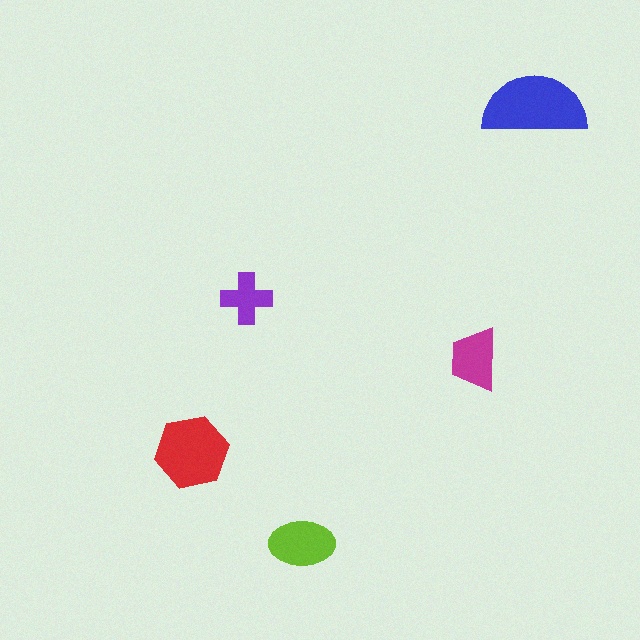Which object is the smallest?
The purple cross.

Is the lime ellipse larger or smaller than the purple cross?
Larger.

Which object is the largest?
The blue semicircle.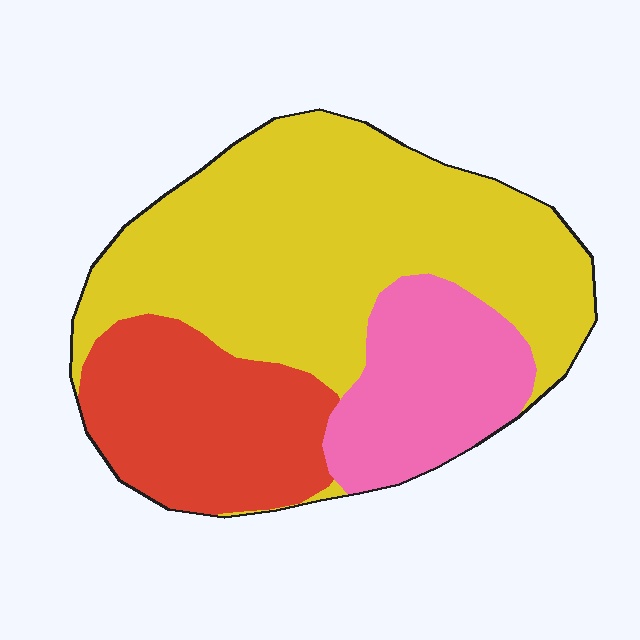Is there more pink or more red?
Red.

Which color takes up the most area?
Yellow, at roughly 55%.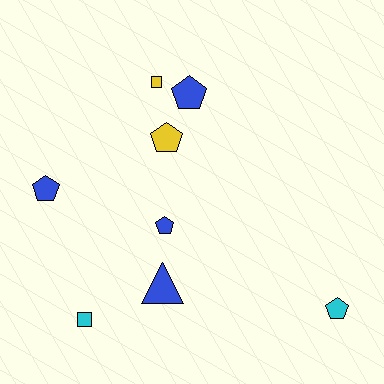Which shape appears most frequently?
Pentagon, with 5 objects.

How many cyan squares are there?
There is 1 cyan square.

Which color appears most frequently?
Blue, with 4 objects.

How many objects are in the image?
There are 8 objects.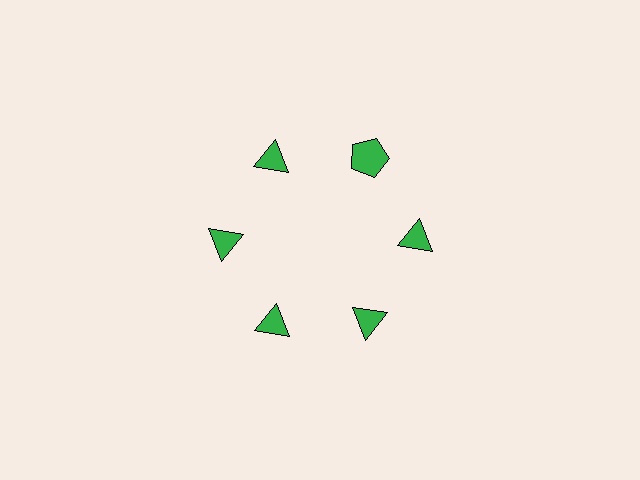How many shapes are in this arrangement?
There are 6 shapes arranged in a ring pattern.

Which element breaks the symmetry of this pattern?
The green pentagon at roughly the 1 o'clock position breaks the symmetry. All other shapes are green triangles.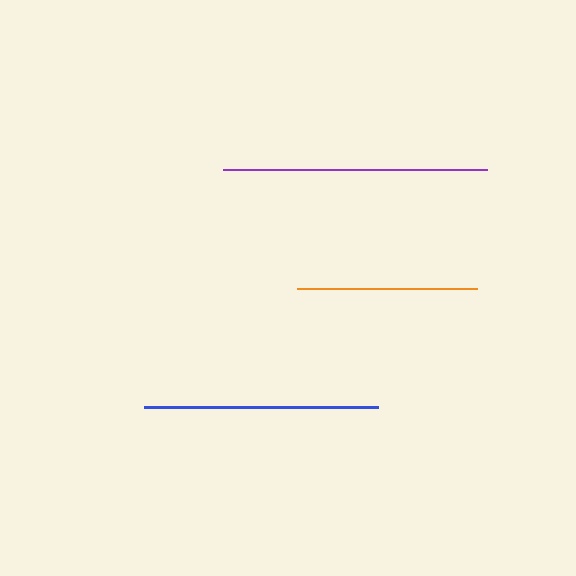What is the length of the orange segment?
The orange segment is approximately 180 pixels long.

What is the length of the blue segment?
The blue segment is approximately 233 pixels long.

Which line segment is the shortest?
The orange line is the shortest at approximately 180 pixels.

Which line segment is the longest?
The purple line is the longest at approximately 264 pixels.